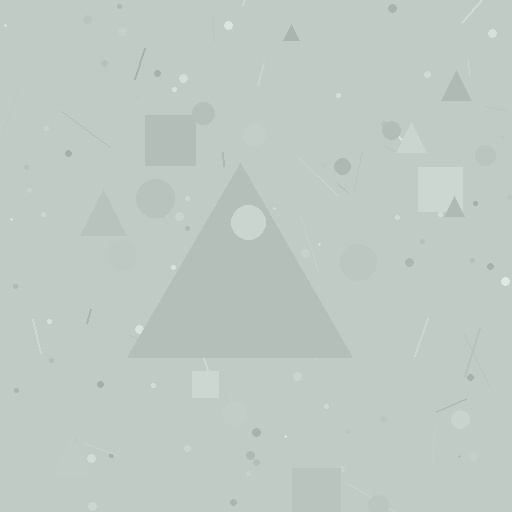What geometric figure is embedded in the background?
A triangle is embedded in the background.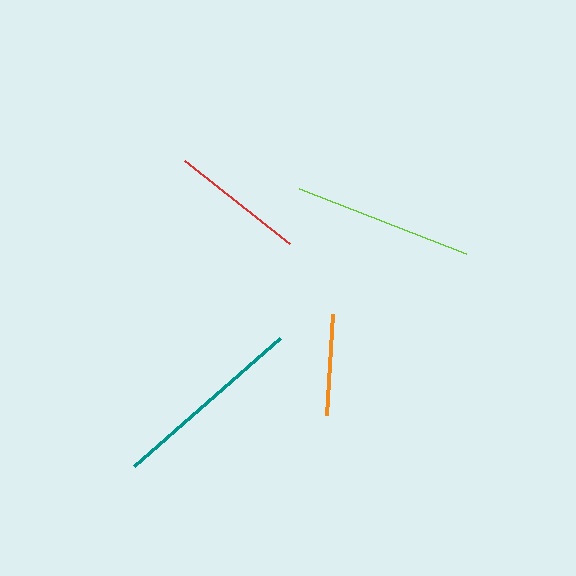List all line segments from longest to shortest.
From longest to shortest: teal, lime, red, orange.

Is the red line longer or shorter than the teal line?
The teal line is longer than the red line.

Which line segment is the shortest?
The orange line is the shortest at approximately 101 pixels.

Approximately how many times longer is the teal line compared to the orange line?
The teal line is approximately 1.9 times the length of the orange line.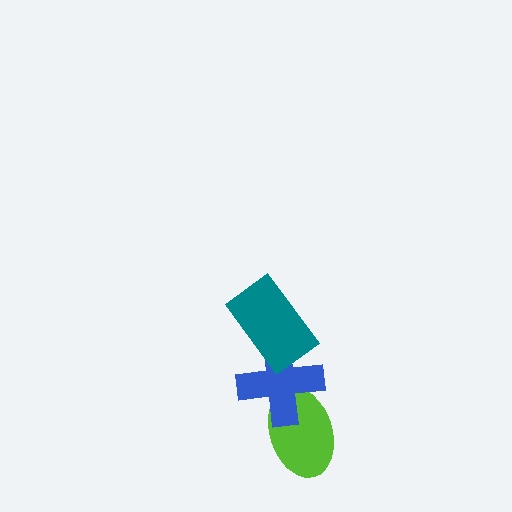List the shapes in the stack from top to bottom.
From top to bottom: the teal rectangle, the blue cross, the lime ellipse.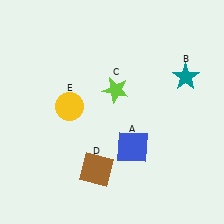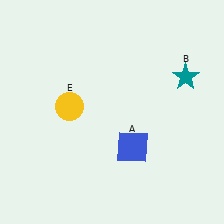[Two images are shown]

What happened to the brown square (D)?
The brown square (D) was removed in Image 2. It was in the bottom-left area of Image 1.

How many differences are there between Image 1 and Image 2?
There are 2 differences between the two images.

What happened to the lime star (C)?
The lime star (C) was removed in Image 2. It was in the top-right area of Image 1.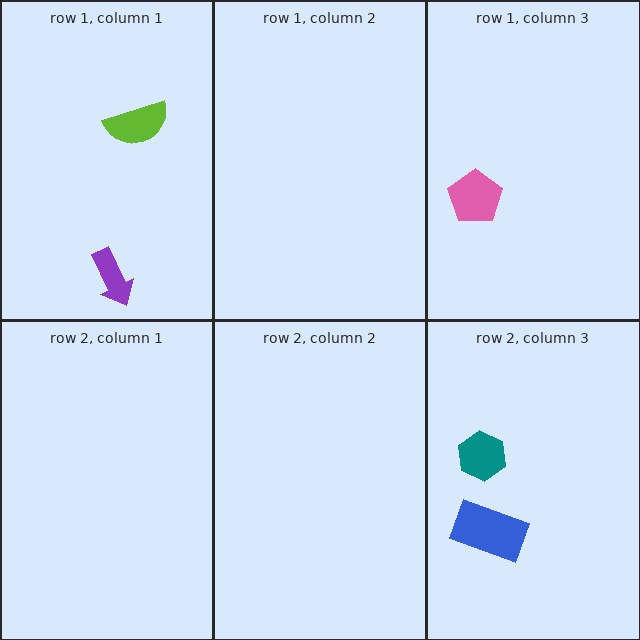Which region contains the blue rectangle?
The row 2, column 3 region.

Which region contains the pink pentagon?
The row 1, column 3 region.